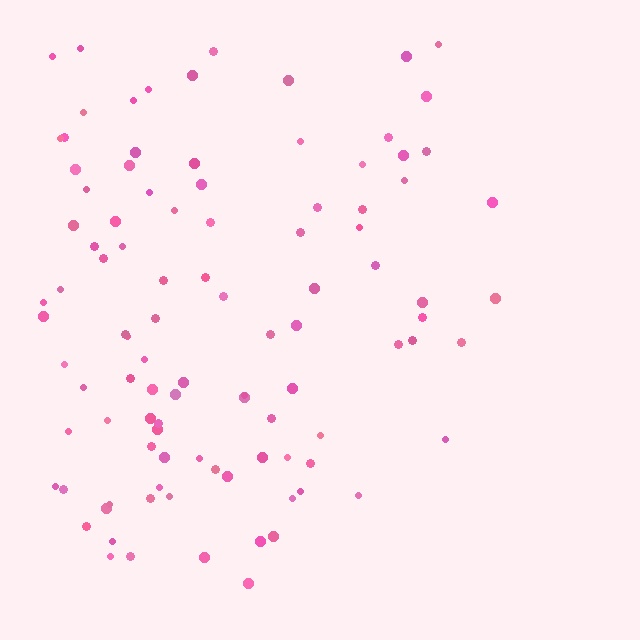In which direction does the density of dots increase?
From right to left, with the left side densest.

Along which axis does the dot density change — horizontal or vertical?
Horizontal.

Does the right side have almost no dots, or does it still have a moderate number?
Still a moderate number, just noticeably fewer than the left.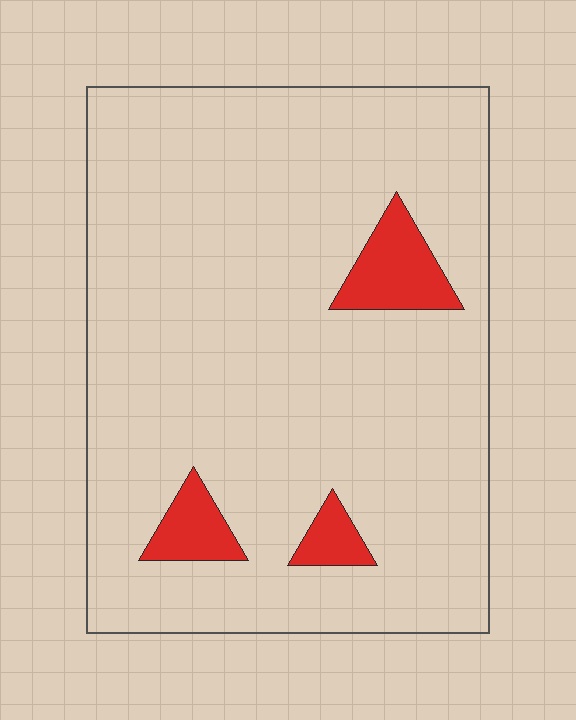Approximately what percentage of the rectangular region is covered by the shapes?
Approximately 10%.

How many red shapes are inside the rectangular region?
3.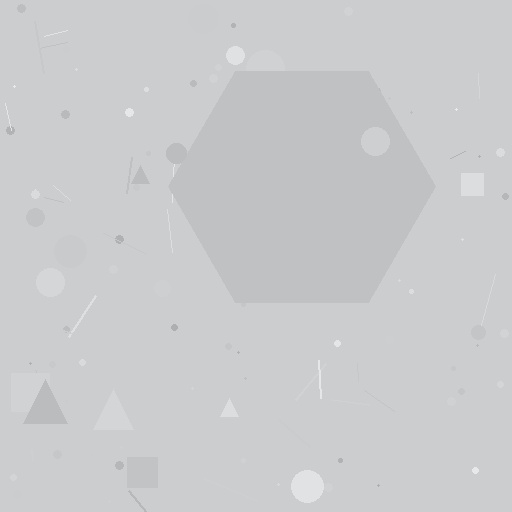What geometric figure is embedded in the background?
A hexagon is embedded in the background.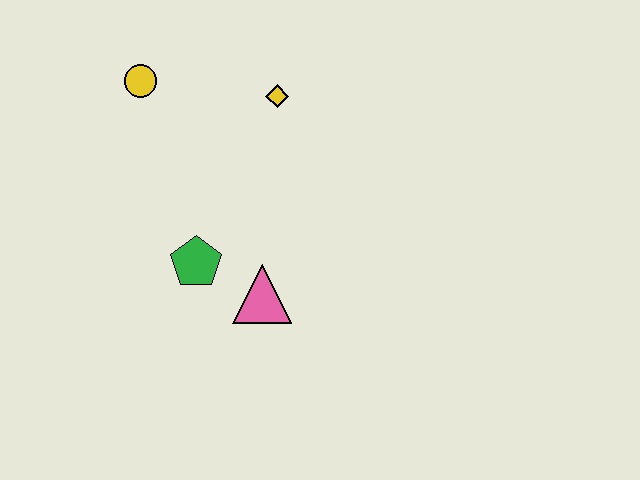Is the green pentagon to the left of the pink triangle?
Yes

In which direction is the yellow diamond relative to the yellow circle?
The yellow diamond is to the right of the yellow circle.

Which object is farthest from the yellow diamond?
The pink triangle is farthest from the yellow diamond.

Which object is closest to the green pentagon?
The pink triangle is closest to the green pentagon.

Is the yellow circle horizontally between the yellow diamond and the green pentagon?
No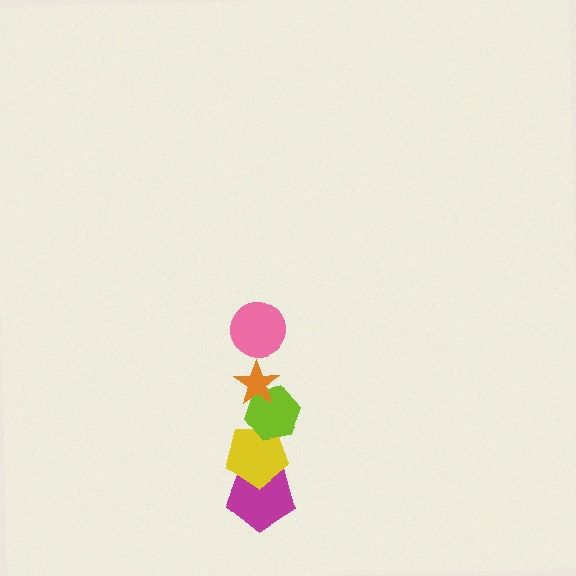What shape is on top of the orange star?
The pink circle is on top of the orange star.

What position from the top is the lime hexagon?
The lime hexagon is 3rd from the top.